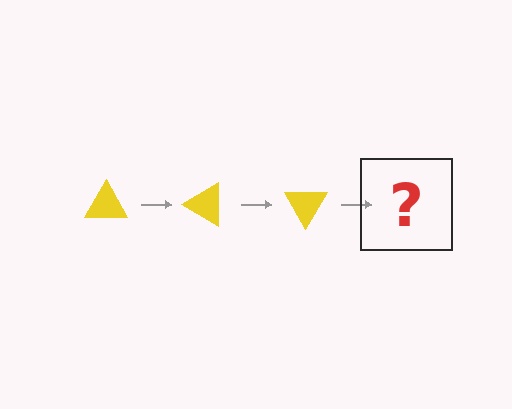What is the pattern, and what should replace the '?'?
The pattern is that the triangle rotates 30 degrees each step. The '?' should be a yellow triangle rotated 90 degrees.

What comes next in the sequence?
The next element should be a yellow triangle rotated 90 degrees.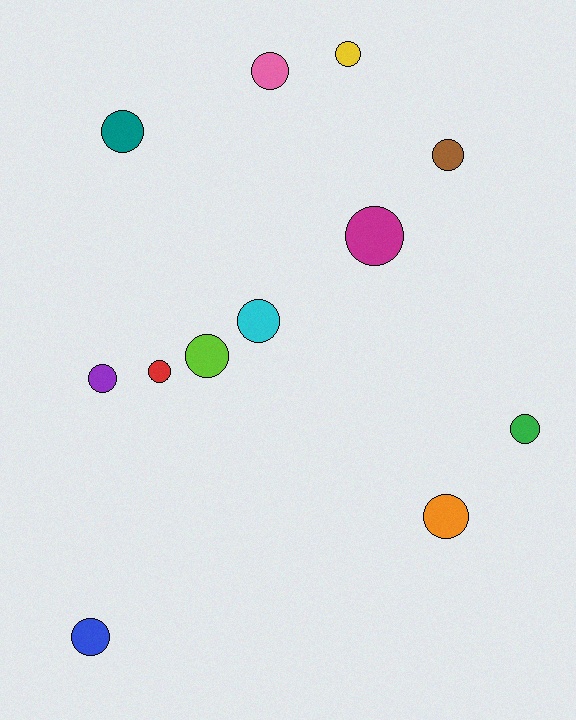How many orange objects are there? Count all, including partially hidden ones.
There is 1 orange object.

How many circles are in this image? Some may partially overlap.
There are 12 circles.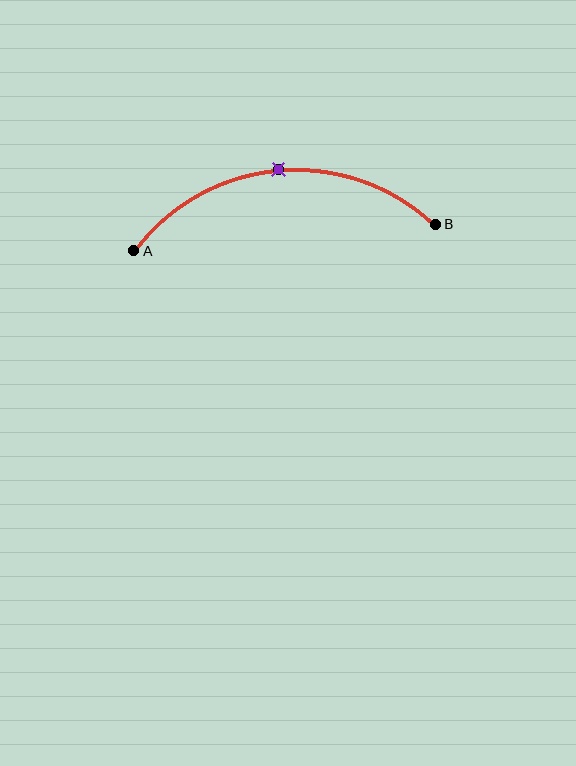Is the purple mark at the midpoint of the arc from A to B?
Yes. The purple mark lies on the arc at equal arc-length from both A and B — it is the arc midpoint.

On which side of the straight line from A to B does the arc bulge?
The arc bulges above the straight line connecting A and B.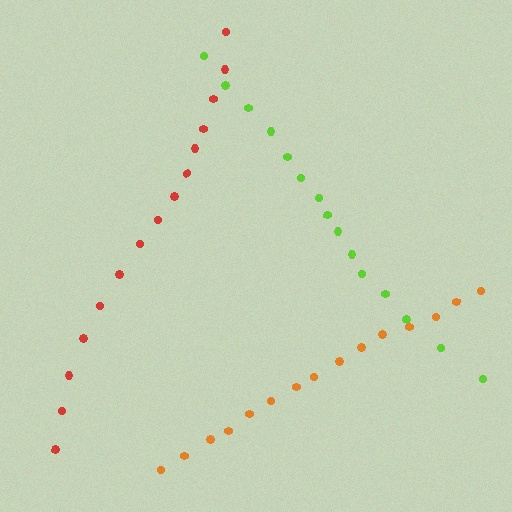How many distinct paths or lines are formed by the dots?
There are 3 distinct paths.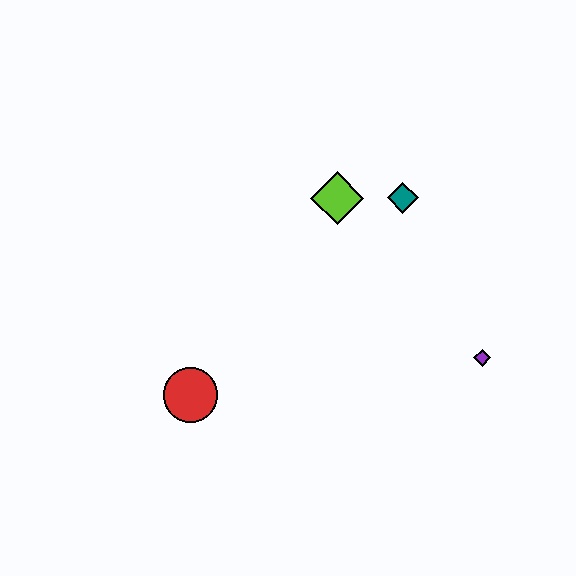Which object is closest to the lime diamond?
The teal diamond is closest to the lime diamond.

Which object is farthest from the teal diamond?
The red circle is farthest from the teal diamond.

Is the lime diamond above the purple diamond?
Yes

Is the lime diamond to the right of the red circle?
Yes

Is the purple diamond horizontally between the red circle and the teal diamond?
No